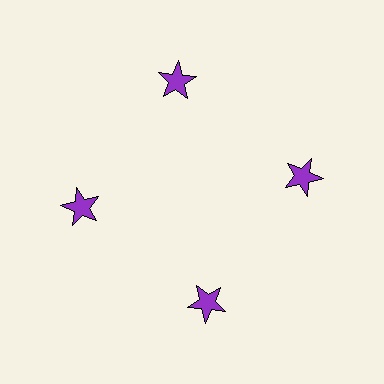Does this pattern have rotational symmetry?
Yes, this pattern has 4-fold rotational symmetry. It looks the same after rotating 90 degrees around the center.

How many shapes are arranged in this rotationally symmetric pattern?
There are 4 shapes, arranged in 4 groups of 1.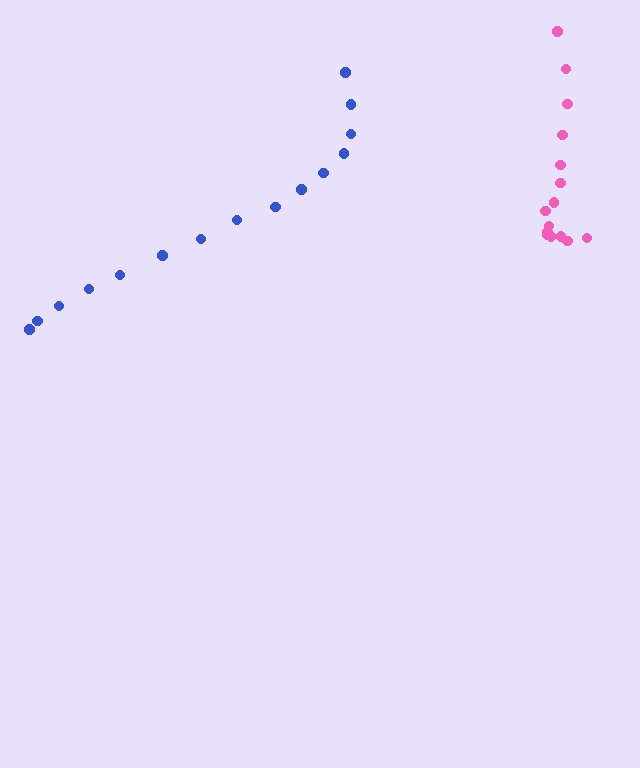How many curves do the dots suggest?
There are 2 distinct paths.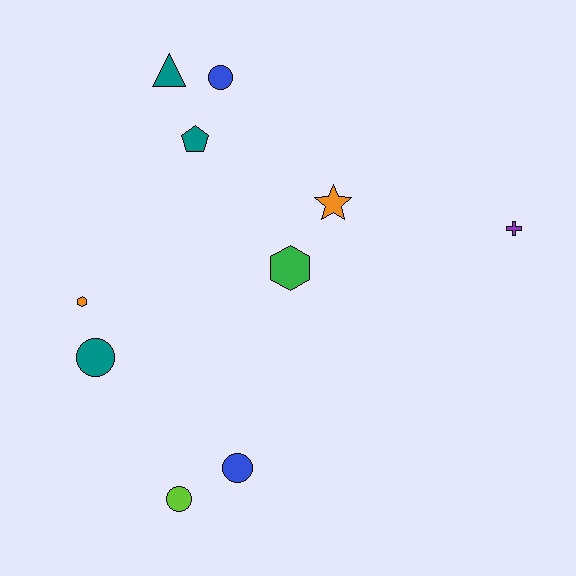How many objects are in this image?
There are 10 objects.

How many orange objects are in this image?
There are 2 orange objects.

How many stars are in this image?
There is 1 star.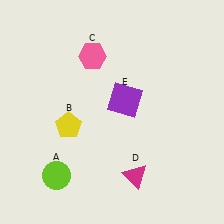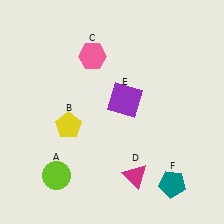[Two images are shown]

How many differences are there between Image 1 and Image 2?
There is 1 difference between the two images.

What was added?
A teal pentagon (F) was added in Image 2.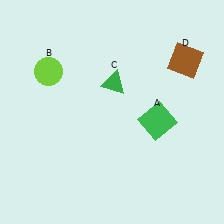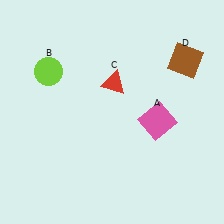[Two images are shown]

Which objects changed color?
A changed from green to pink. C changed from green to red.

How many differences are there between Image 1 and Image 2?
There are 2 differences between the two images.